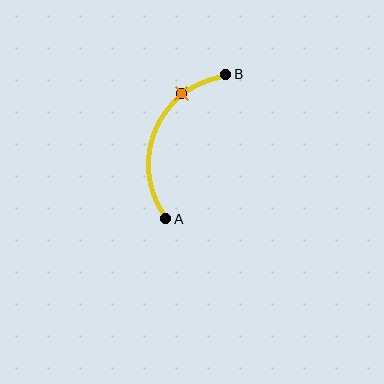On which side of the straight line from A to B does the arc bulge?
The arc bulges to the left of the straight line connecting A and B.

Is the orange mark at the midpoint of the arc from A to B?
No. The orange mark lies on the arc but is closer to endpoint B. The arc midpoint would be at the point on the curve equidistant along the arc from both A and B.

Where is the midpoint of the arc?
The arc midpoint is the point on the curve farthest from the straight line joining A and B. It sits to the left of that line.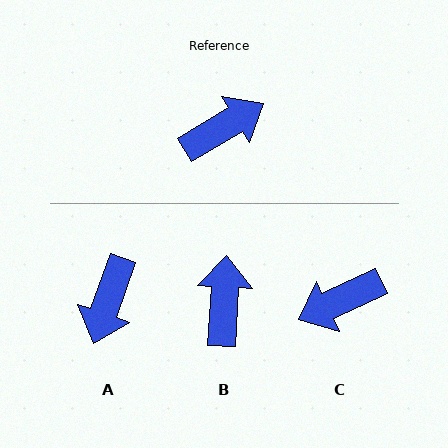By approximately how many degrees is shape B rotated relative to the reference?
Approximately 56 degrees counter-clockwise.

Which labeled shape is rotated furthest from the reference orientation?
C, about 174 degrees away.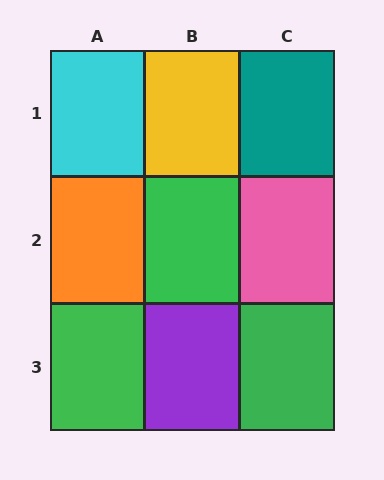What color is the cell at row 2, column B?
Green.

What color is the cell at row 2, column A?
Orange.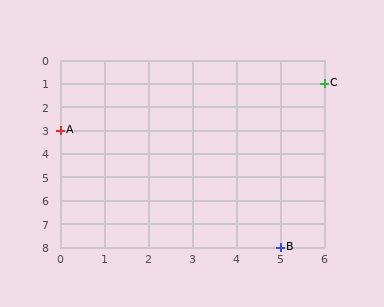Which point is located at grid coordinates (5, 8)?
Point B is at (5, 8).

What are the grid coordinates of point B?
Point B is at grid coordinates (5, 8).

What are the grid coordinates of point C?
Point C is at grid coordinates (6, 1).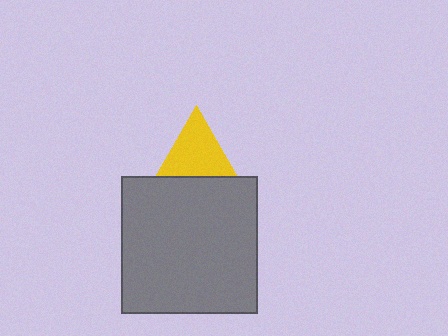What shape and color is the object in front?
The object in front is a gray square.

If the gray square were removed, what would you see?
You would see the complete yellow triangle.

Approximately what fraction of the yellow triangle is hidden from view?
Roughly 54% of the yellow triangle is hidden behind the gray square.